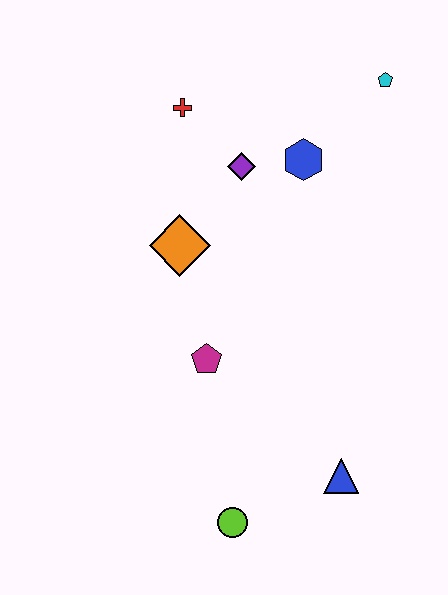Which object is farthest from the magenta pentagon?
The cyan pentagon is farthest from the magenta pentagon.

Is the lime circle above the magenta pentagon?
No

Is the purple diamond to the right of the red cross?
Yes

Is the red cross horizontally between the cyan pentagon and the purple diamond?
No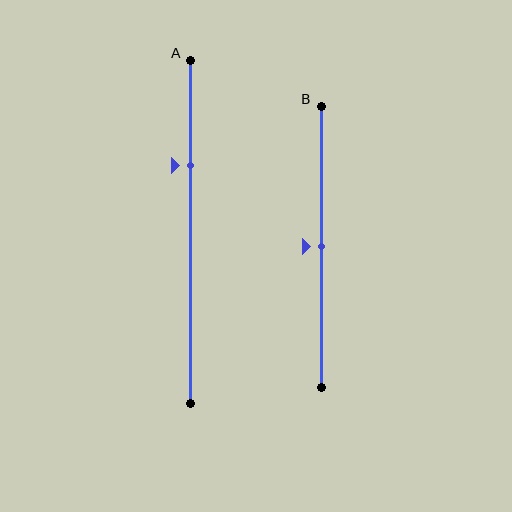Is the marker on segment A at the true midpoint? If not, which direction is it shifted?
No, the marker on segment A is shifted upward by about 19% of the segment length.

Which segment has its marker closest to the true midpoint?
Segment B has its marker closest to the true midpoint.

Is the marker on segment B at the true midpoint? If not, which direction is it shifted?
Yes, the marker on segment B is at the true midpoint.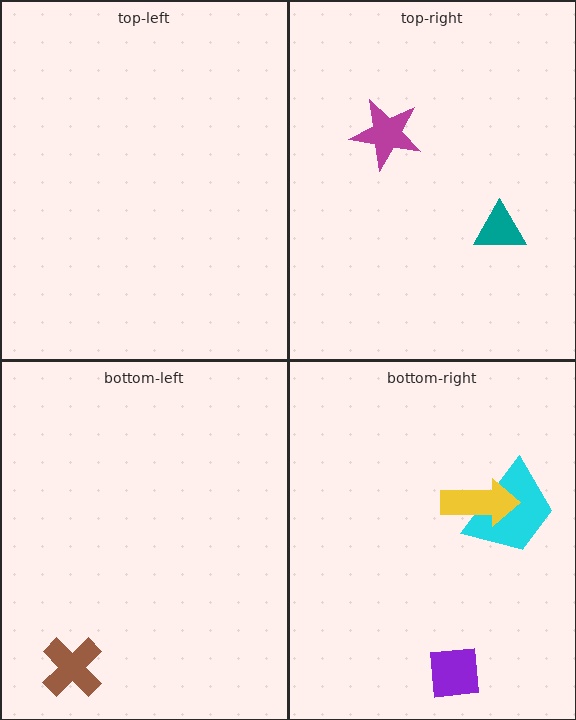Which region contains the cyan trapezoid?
The bottom-right region.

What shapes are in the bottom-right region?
The purple square, the cyan trapezoid, the yellow arrow.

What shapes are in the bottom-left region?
The brown cross.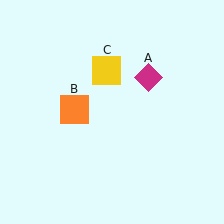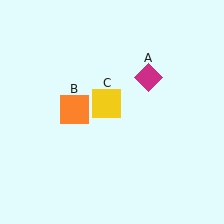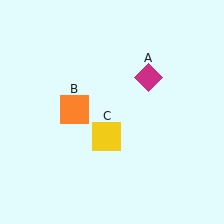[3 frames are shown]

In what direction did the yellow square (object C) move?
The yellow square (object C) moved down.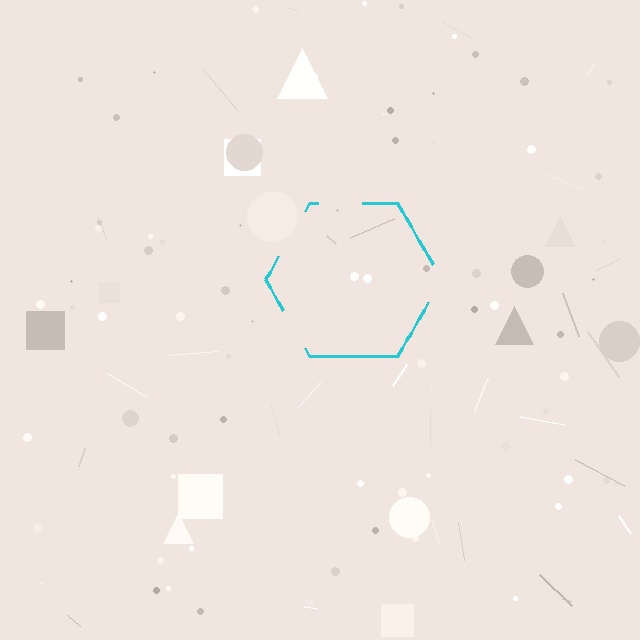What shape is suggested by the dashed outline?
The dashed outline suggests a hexagon.